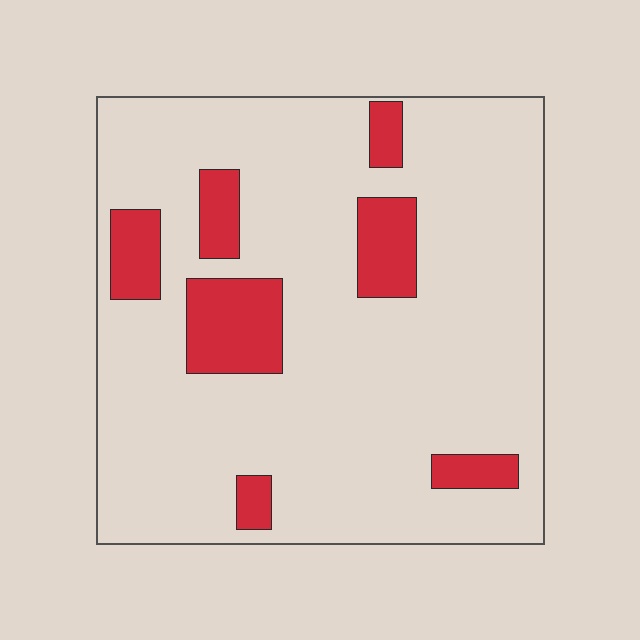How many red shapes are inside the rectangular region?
7.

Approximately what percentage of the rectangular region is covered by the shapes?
Approximately 15%.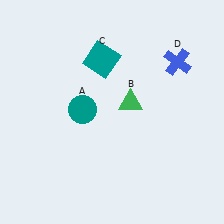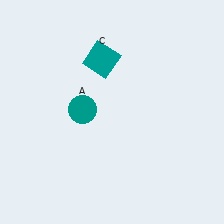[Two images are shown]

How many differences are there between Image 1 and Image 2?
There are 2 differences between the two images.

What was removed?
The green triangle (B), the blue cross (D) were removed in Image 2.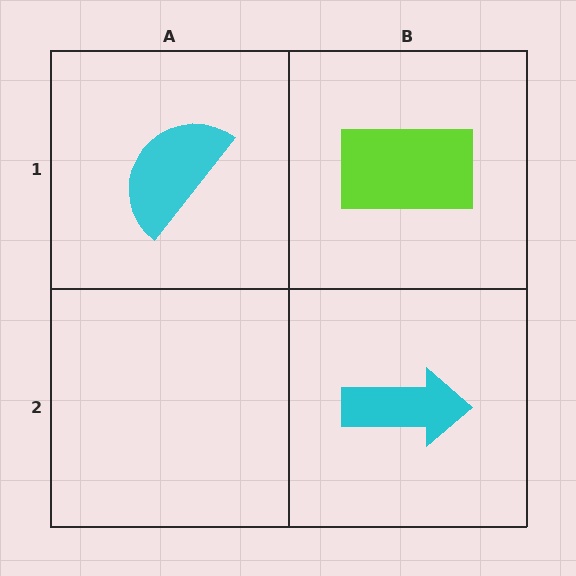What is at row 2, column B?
A cyan arrow.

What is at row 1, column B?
A lime rectangle.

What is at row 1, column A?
A cyan semicircle.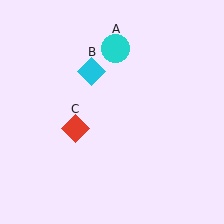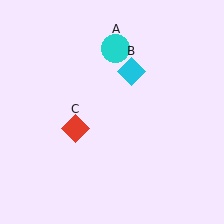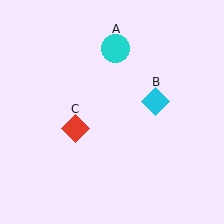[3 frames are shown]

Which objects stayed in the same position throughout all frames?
Cyan circle (object A) and red diamond (object C) remained stationary.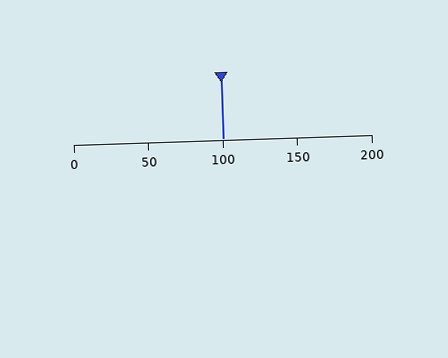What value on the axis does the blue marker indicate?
The marker indicates approximately 100.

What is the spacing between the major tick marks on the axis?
The major ticks are spaced 50 apart.